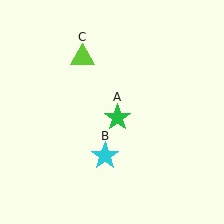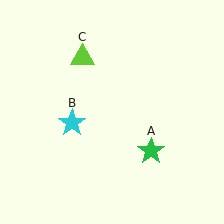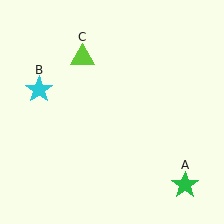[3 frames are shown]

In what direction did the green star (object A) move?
The green star (object A) moved down and to the right.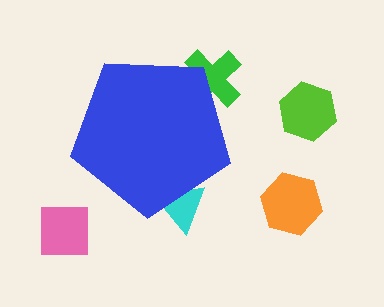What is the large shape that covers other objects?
A blue pentagon.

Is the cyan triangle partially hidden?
Yes, the cyan triangle is partially hidden behind the blue pentagon.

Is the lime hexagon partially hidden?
No, the lime hexagon is fully visible.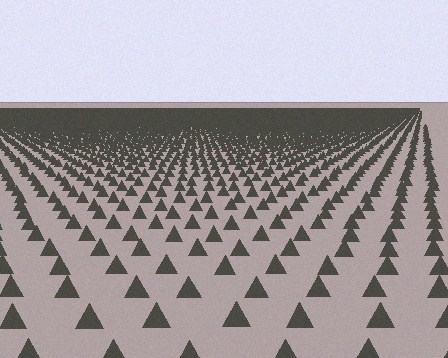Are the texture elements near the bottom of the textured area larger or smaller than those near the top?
Larger. Near the bottom, elements are closer to the viewer and appear at a bigger on-screen size.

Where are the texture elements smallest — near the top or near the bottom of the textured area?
Near the top.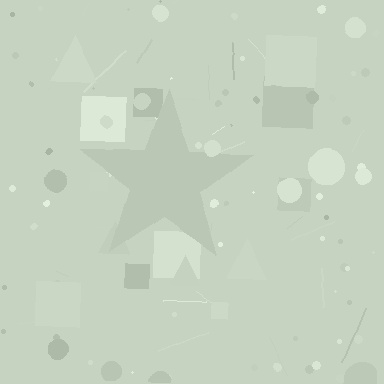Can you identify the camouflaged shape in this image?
The camouflaged shape is a star.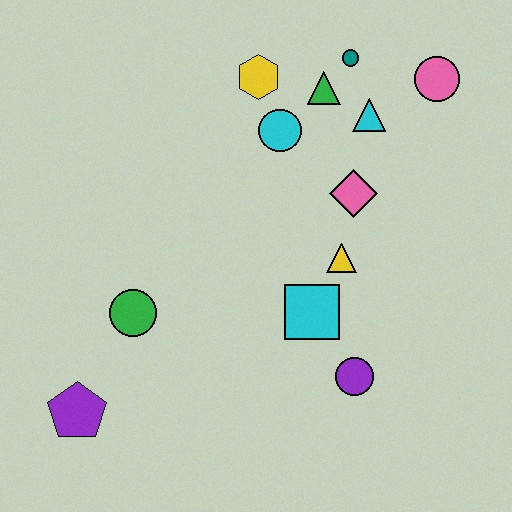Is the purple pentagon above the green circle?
No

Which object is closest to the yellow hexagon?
The cyan circle is closest to the yellow hexagon.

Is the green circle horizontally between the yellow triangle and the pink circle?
No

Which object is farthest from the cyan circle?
The purple pentagon is farthest from the cyan circle.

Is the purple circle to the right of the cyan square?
Yes